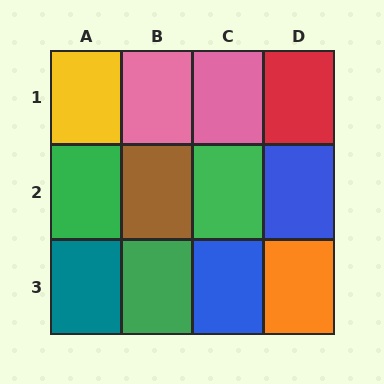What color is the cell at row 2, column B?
Brown.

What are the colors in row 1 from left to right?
Yellow, pink, pink, red.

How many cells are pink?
2 cells are pink.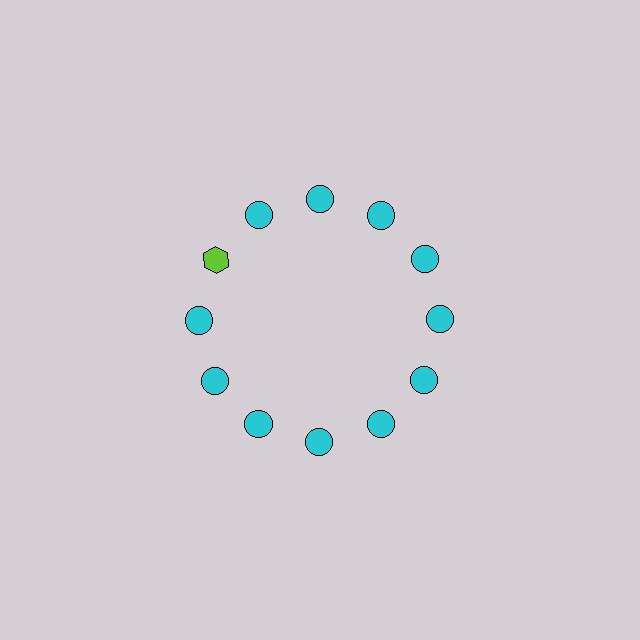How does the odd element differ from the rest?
It differs in both color (lime instead of cyan) and shape (hexagon instead of circle).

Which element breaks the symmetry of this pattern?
The lime hexagon at roughly the 10 o'clock position breaks the symmetry. All other shapes are cyan circles.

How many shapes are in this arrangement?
There are 12 shapes arranged in a ring pattern.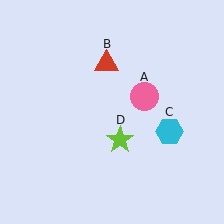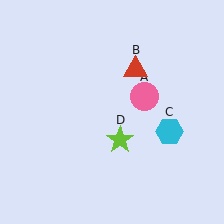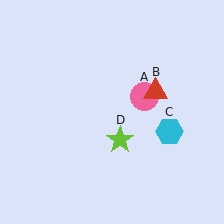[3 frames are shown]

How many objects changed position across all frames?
1 object changed position: red triangle (object B).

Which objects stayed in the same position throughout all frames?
Pink circle (object A) and cyan hexagon (object C) and lime star (object D) remained stationary.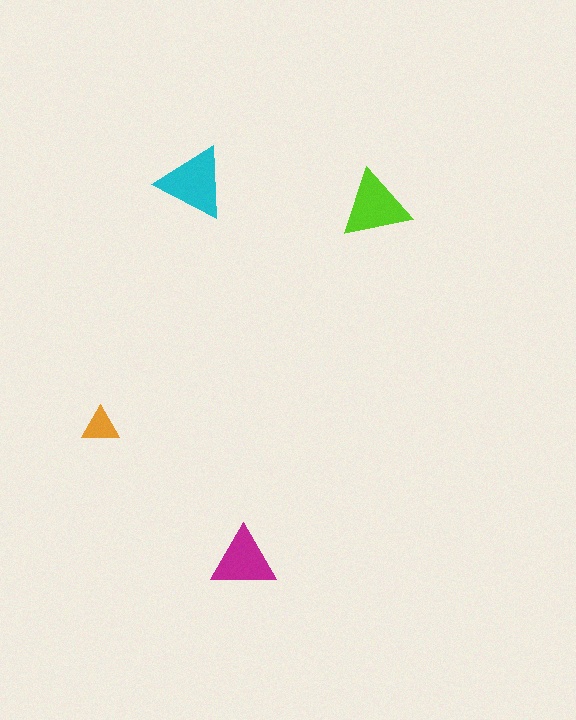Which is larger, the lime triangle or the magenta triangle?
The lime one.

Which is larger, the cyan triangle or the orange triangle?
The cyan one.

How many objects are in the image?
There are 4 objects in the image.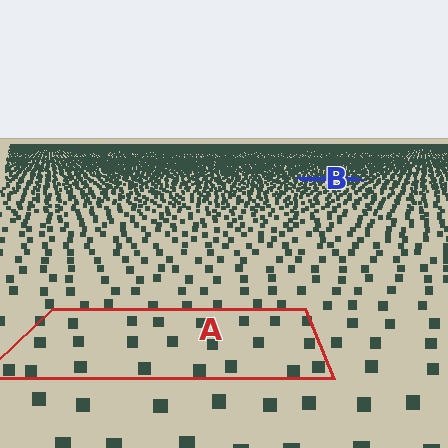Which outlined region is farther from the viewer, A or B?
Region B is farther from the viewer — the texture elements inside it appear smaller and more densely packed.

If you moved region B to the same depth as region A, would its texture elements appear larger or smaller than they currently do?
They would appear larger. At a closer depth, the same texture elements are projected at a bigger on-screen size.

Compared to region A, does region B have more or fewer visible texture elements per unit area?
Region B has more texture elements per unit area — they are packed more densely because it is farther away.